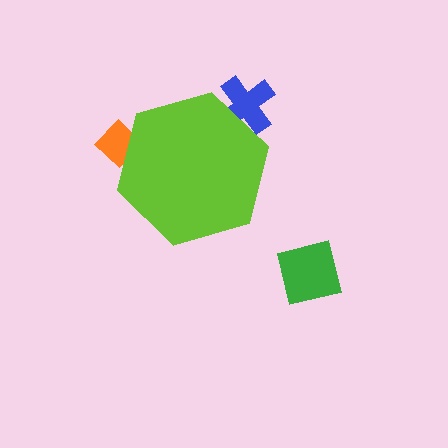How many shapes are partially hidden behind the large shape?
2 shapes are partially hidden.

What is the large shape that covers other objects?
A lime hexagon.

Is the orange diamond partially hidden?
Yes, the orange diamond is partially hidden behind the lime hexagon.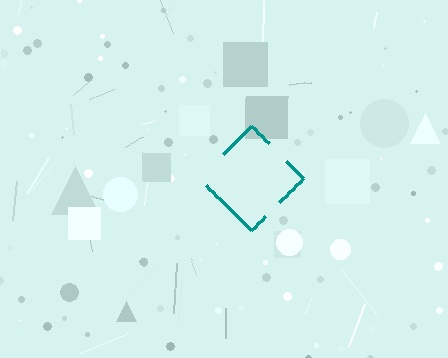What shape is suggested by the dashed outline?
The dashed outline suggests a diamond.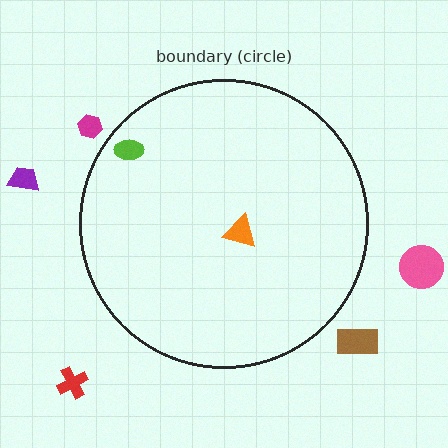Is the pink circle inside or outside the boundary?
Outside.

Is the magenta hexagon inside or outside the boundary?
Outside.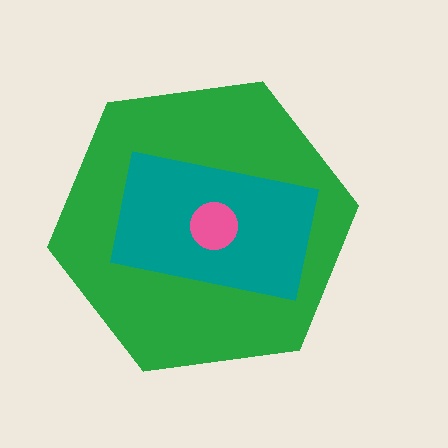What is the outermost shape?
The green hexagon.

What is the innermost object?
The pink circle.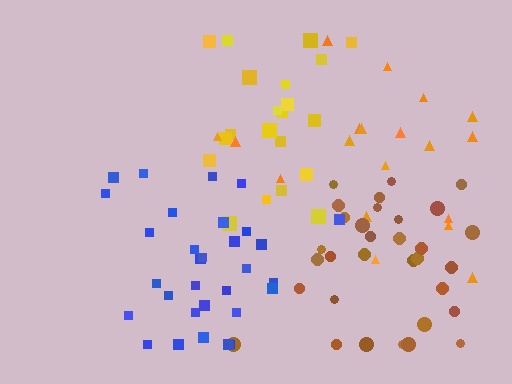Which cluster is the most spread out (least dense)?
Orange.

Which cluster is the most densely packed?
Brown.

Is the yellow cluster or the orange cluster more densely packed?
Yellow.